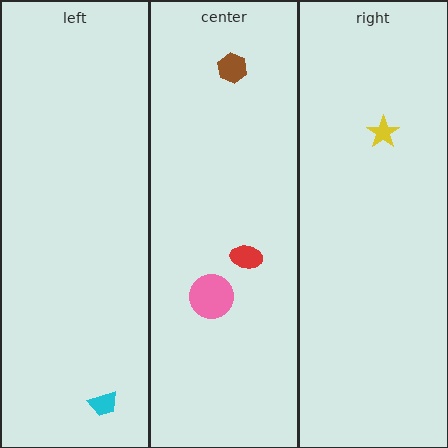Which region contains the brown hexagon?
The center region.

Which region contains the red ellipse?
The center region.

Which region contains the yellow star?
The right region.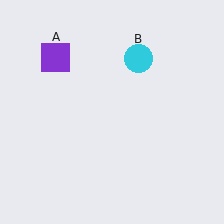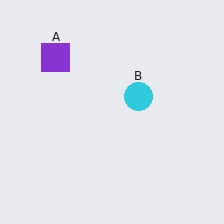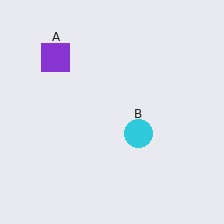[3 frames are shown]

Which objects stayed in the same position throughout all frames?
Purple square (object A) remained stationary.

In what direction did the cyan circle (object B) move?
The cyan circle (object B) moved down.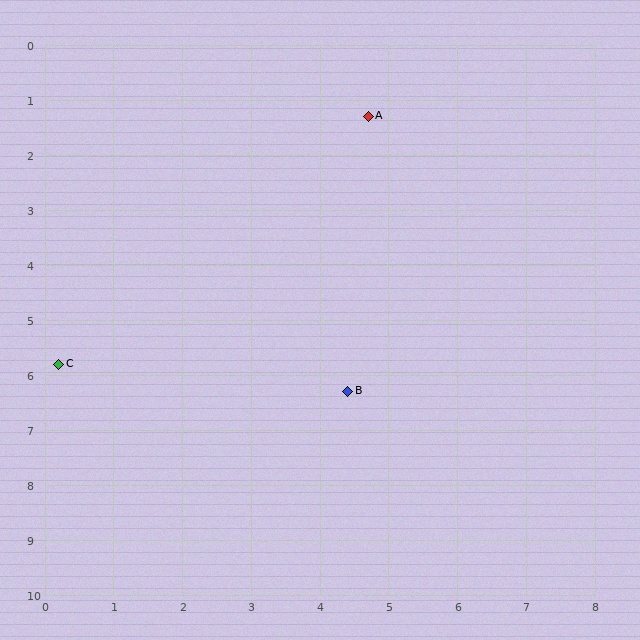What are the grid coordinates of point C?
Point C is at approximately (0.2, 5.8).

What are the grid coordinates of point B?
Point B is at approximately (4.4, 6.3).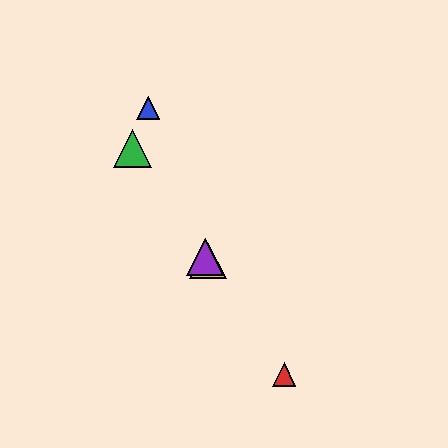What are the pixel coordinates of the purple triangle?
The purple triangle is at (205, 257).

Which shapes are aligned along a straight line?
The red triangle, the green triangle, the yellow triangle, the purple triangle are aligned along a straight line.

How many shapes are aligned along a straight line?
4 shapes (the red triangle, the green triangle, the yellow triangle, the purple triangle) are aligned along a straight line.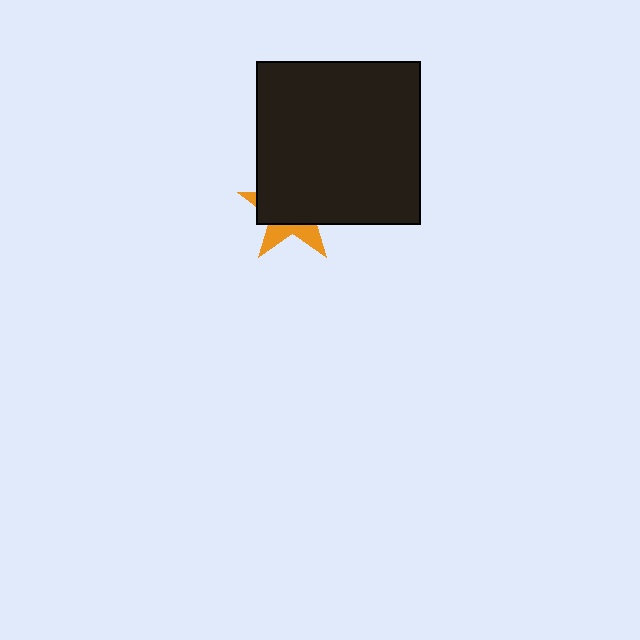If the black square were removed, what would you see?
You would see the complete orange star.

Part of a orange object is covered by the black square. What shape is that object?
It is a star.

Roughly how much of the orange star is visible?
A small part of it is visible (roughly 30%).